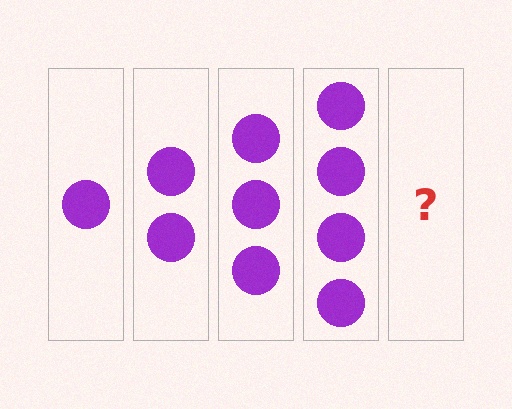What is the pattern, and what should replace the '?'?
The pattern is that each step adds one more circle. The '?' should be 5 circles.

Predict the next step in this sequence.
The next step is 5 circles.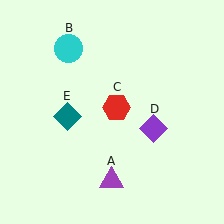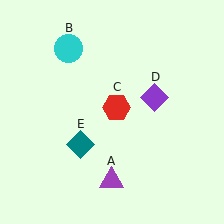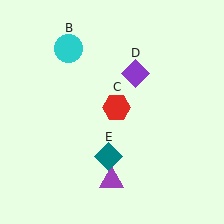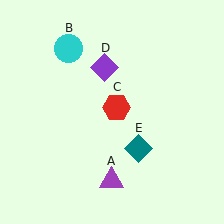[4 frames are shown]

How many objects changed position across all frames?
2 objects changed position: purple diamond (object D), teal diamond (object E).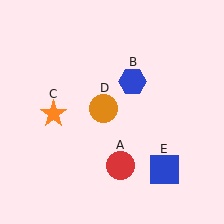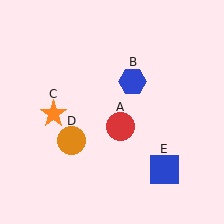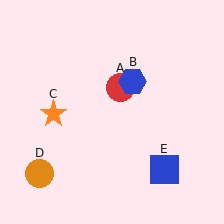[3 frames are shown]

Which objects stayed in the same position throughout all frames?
Blue hexagon (object B) and orange star (object C) and blue square (object E) remained stationary.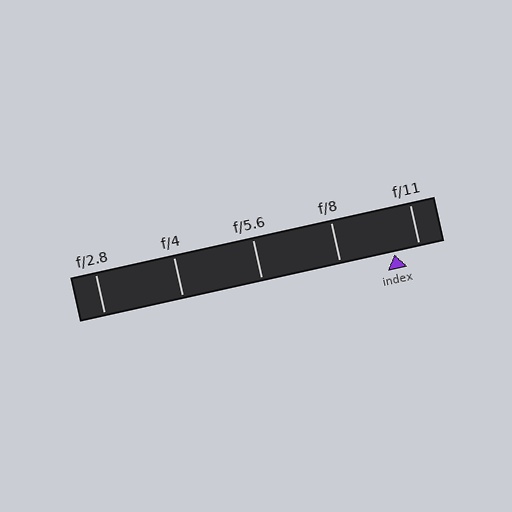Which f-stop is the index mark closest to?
The index mark is closest to f/11.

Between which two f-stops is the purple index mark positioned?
The index mark is between f/8 and f/11.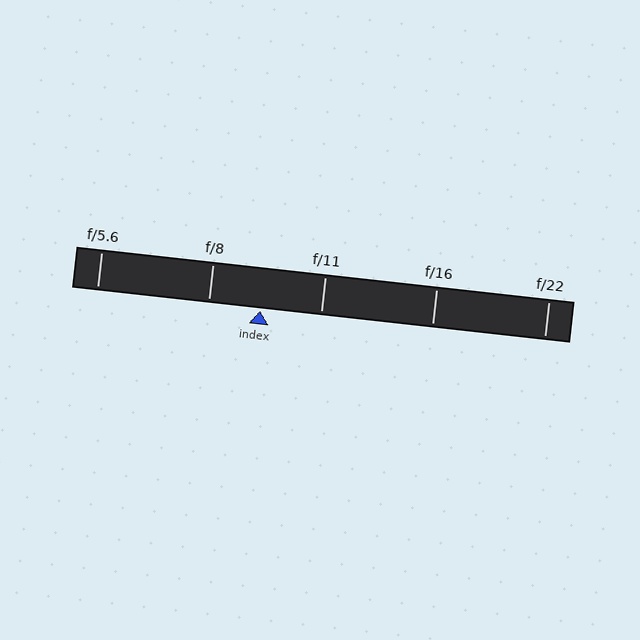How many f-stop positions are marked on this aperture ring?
There are 5 f-stop positions marked.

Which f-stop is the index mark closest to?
The index mark is closest to f/8.